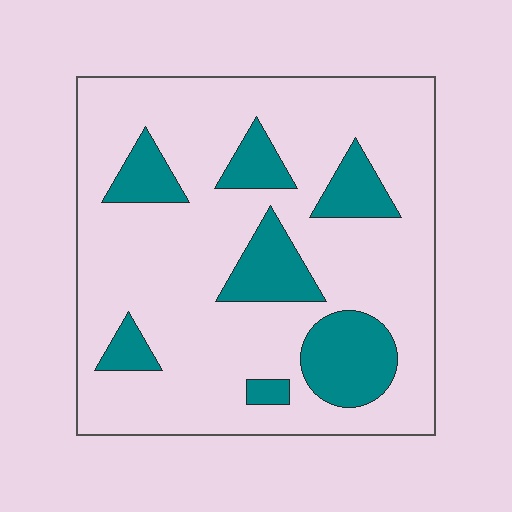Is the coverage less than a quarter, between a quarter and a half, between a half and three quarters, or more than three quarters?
Less than a quarter.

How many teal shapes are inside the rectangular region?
7.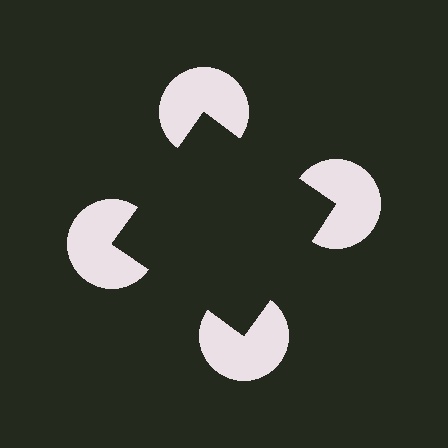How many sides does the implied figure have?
4 sides.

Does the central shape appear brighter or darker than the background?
It typically appears slightly darker than the background, even though no actual brightness change is drawn.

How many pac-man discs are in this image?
There are 4 — one at each vertex of the illusory square.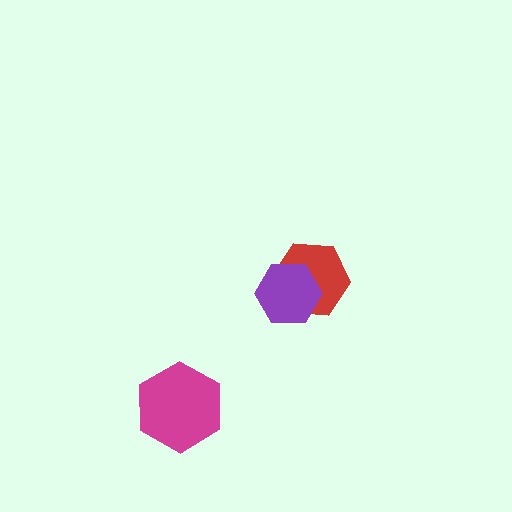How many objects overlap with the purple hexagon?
1 object overlaps with the purple hexagon.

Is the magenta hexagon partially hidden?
No, no other shape covers it.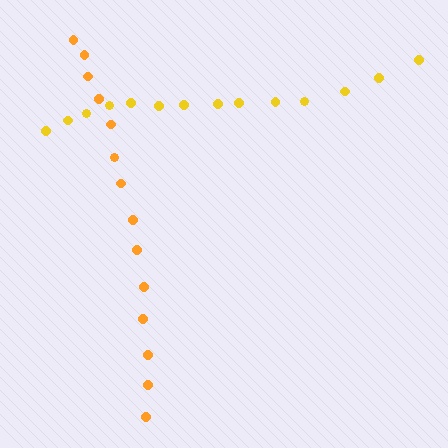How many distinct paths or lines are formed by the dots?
There are 2 distinct paths.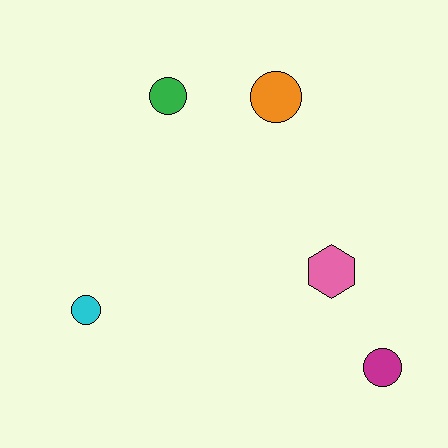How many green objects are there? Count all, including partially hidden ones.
There is 1 green object.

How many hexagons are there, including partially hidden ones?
There is 1 hexagon.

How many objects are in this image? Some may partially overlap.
There are 5 objects.